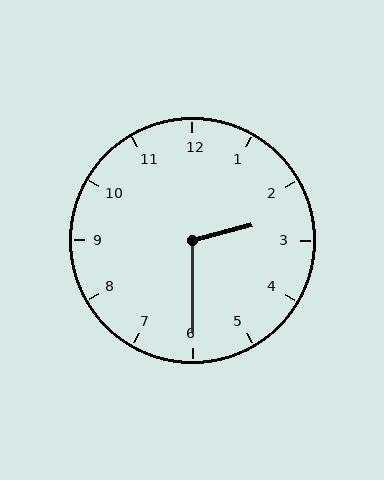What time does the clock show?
2:30.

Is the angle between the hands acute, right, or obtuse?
It is obtuse.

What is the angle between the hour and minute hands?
Approximately 105 degrees.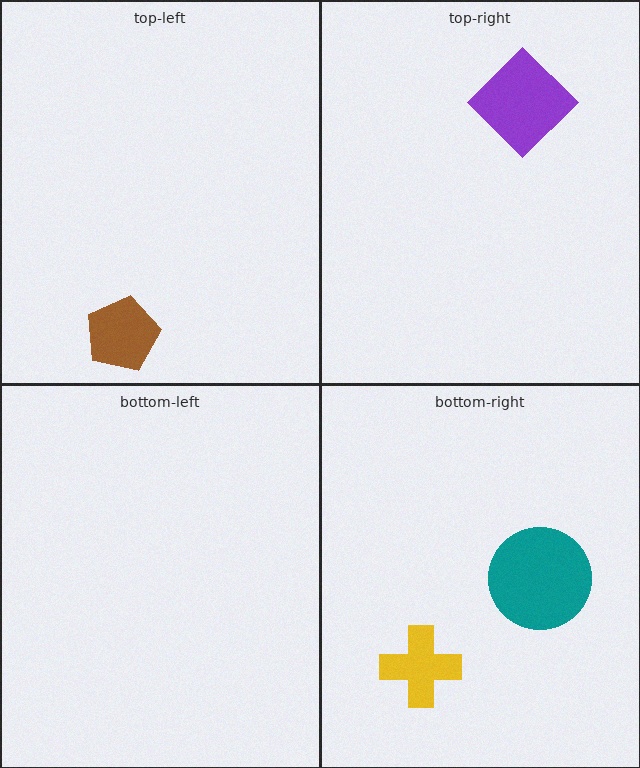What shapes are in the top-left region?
The brown pentagon.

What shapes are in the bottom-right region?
The yellow cross, the teal circle.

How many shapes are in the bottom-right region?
2.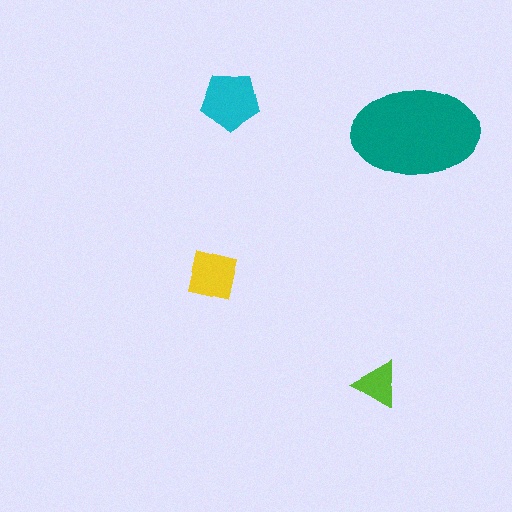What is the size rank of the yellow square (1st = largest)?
3rd.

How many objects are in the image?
There are 4 objects in the image.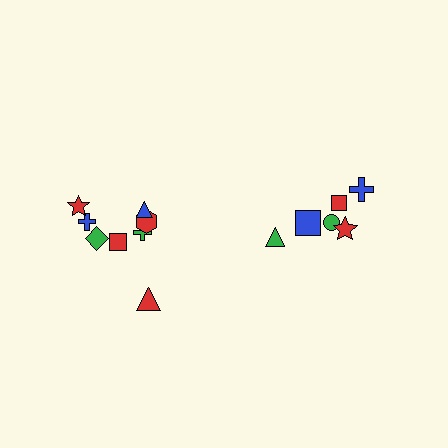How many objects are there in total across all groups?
There are 14 objects.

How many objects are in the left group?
There are 8 objects.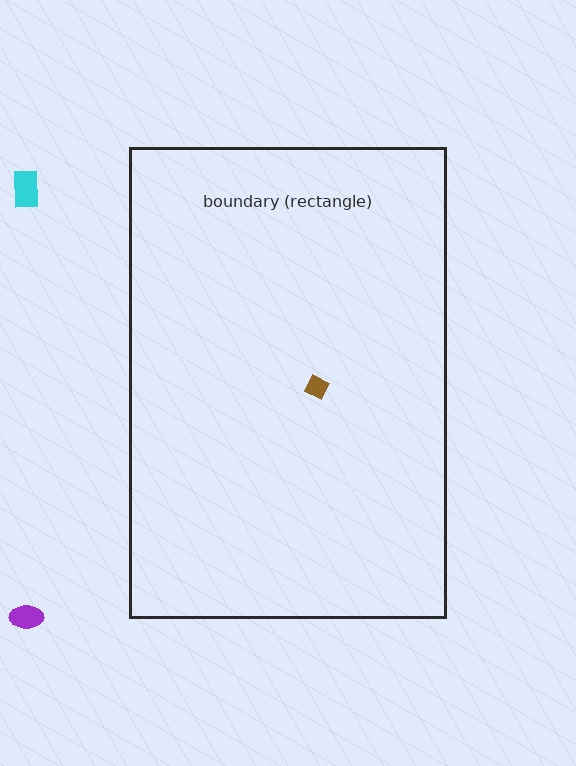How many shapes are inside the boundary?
1 inside, 2 outside.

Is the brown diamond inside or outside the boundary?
Inside.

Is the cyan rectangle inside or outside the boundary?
Outside.